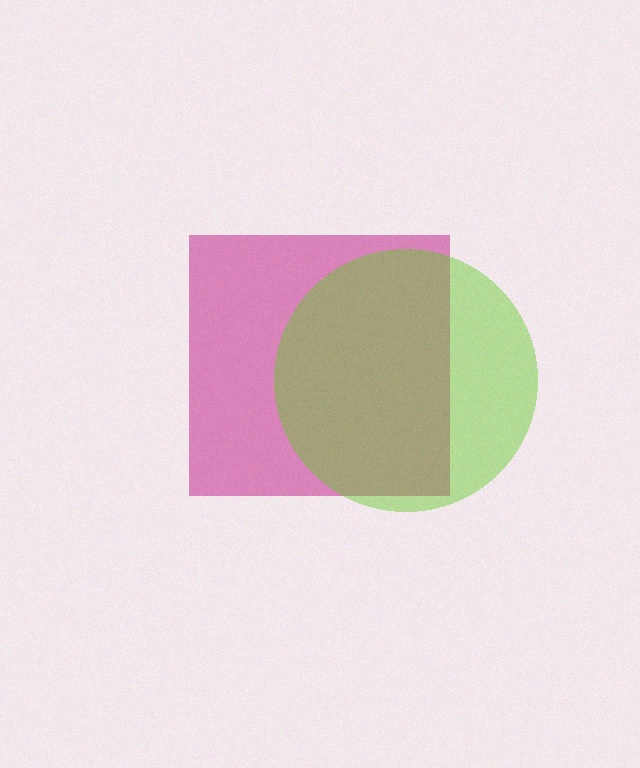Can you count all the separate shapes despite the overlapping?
Yes, there are 2 separate shapes.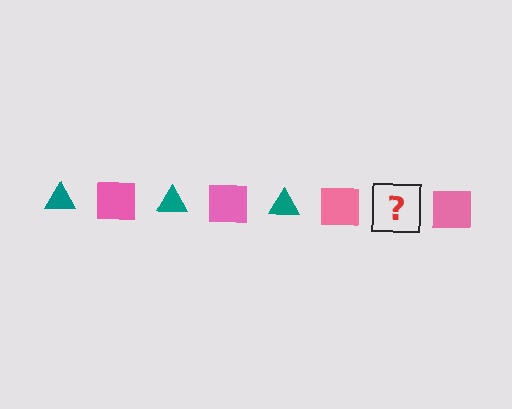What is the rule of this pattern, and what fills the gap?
The rule is that the pattern alternates between teal triangle and pink square. The gap should be filled with a teal triangle.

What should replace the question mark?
The question mark should be replaced with a teal triangle.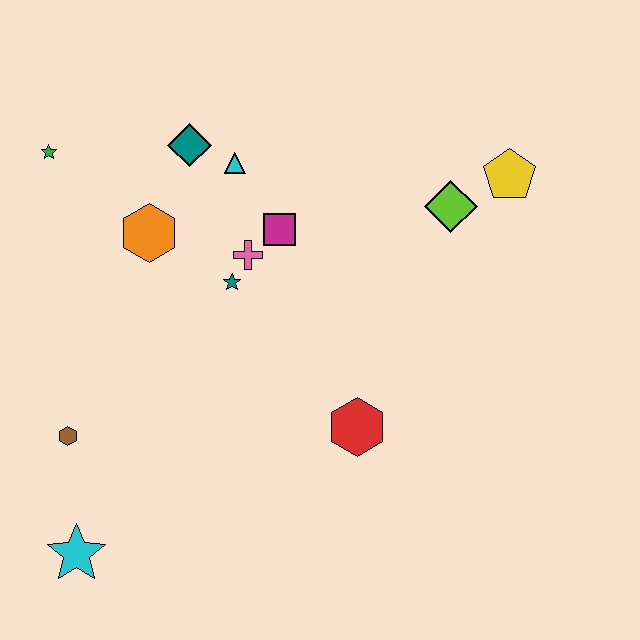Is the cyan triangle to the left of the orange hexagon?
No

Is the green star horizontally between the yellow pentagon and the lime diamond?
No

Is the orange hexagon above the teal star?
Yes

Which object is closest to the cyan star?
The brown hexagon is closest to the cyan star.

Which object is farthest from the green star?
The yellow pentagon is farthest from the green star.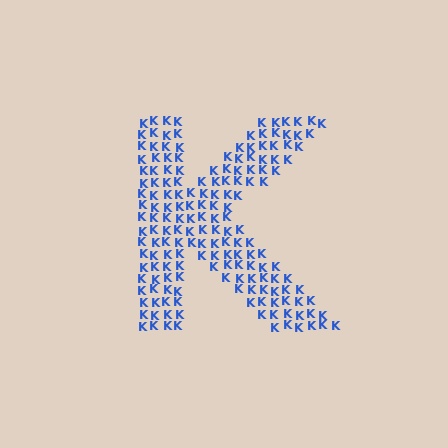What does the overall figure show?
The overall figure shows the letter K.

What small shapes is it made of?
It is made of small letter K's.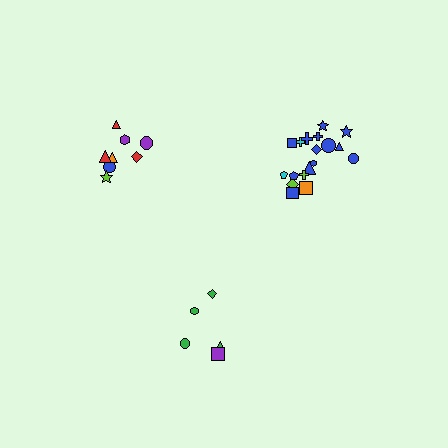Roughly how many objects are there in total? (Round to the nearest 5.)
Roughly 30 objects in total.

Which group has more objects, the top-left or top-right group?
The top-right group.